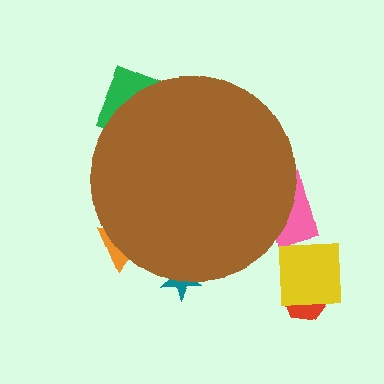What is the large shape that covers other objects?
A brown circle.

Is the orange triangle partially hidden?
Yes, the orange triangle is partially hidden behind the brown circle.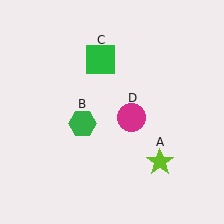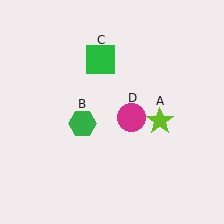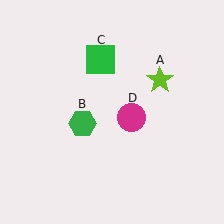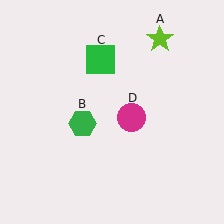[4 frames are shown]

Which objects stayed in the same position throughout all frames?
Green hexagon (object B) and green square (object C) and magenta circle (object D) remained stationary.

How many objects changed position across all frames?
1 object changed position: lime star (object A).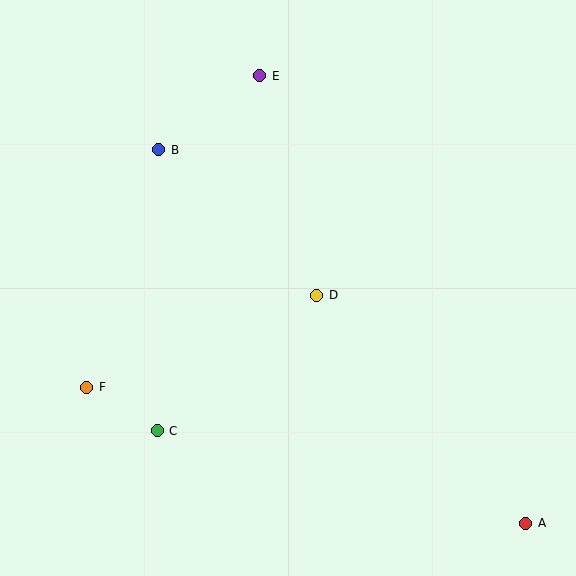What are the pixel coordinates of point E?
Point E is at (260, 76).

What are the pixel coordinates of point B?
Point B is at (159, 150).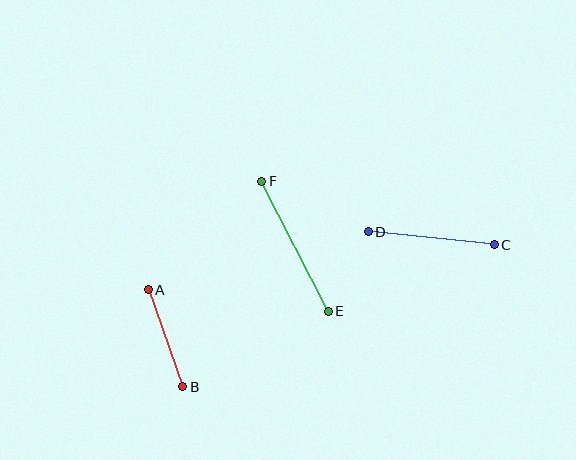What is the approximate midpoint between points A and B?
The midpoint is at approximately (165, 338) pixels.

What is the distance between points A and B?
The distance is approximately 103 pixels.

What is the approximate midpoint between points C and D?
The midpoint is at approximately (431, 238) pixels.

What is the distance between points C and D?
The distance is approximately 127 pixels.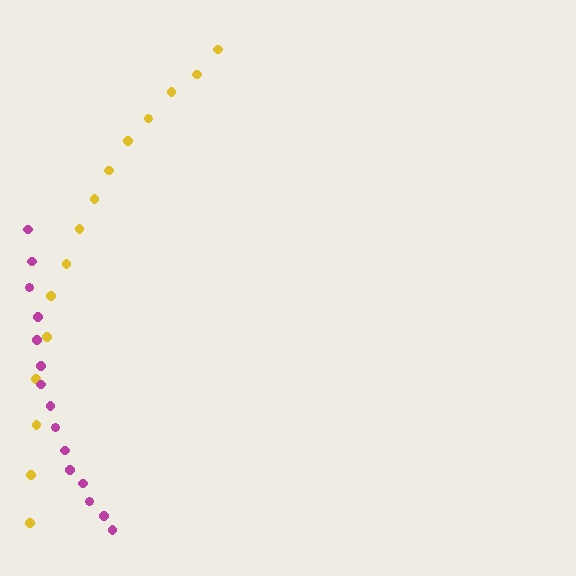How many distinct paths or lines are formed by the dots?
There are 2 distinct paths.